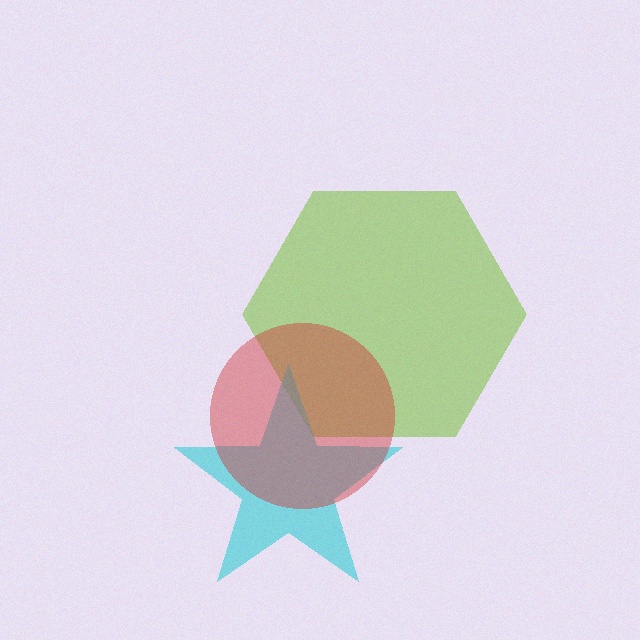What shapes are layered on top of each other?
The layered shapes are: a lime hexagon, a cyan star, a red circle.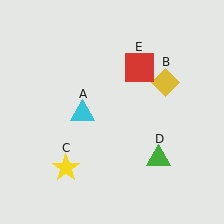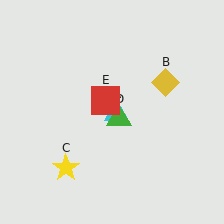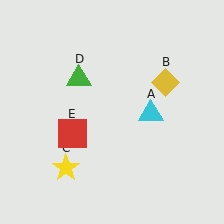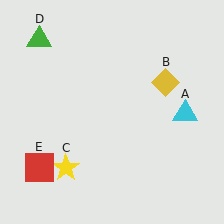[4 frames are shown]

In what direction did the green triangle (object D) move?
The green triangle (object D) moved up and to the left.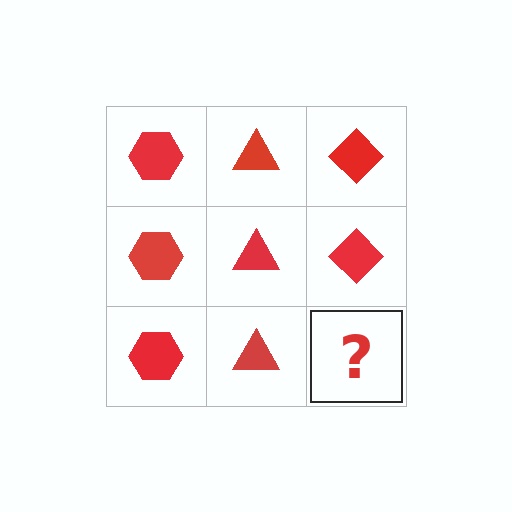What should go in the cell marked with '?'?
The missing cell should contain a red diamond.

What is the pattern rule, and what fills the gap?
The rule is that each column has a consistent shape. The gap should be filled with a red diamond.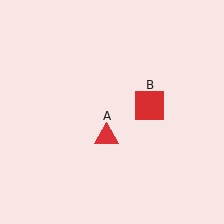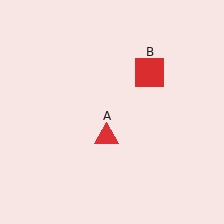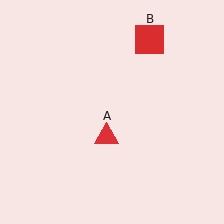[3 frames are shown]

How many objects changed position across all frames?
1 object changed position: red square (object B).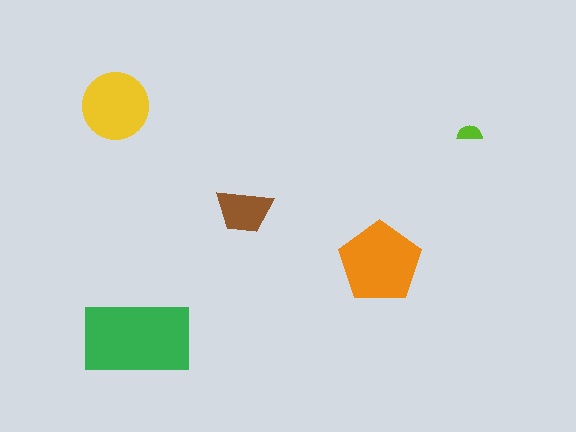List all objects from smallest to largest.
The lime semicircle, the brown trapezoid, the yellow circle, the orange pentagon, the green rectangle.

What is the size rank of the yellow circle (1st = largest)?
3rd.